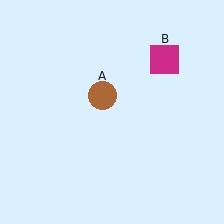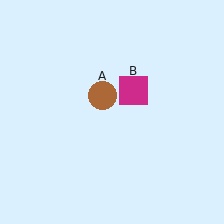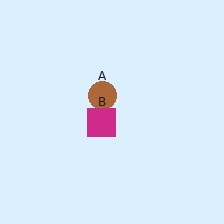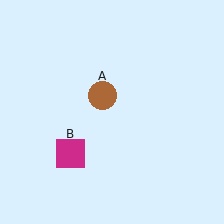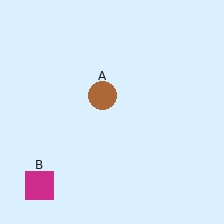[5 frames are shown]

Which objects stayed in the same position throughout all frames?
Brown circle (object A) remained stationary.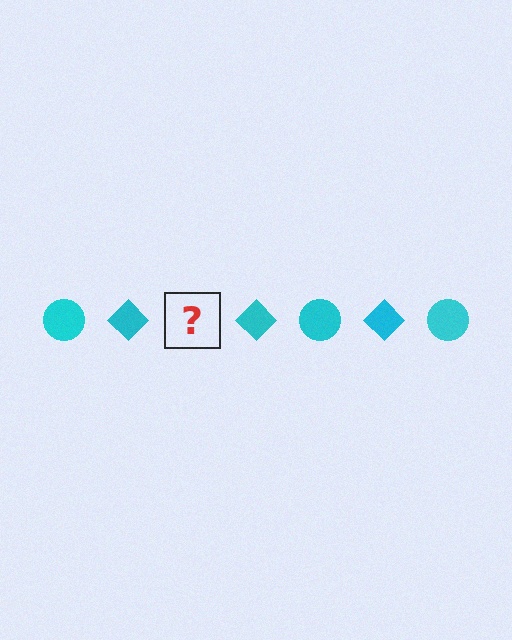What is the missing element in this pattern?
The missing element is a cyan circle.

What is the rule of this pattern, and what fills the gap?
The rule is that the pattern cycles through circle, diamond shapes in cyan. The gap should be filled with a cyan circle.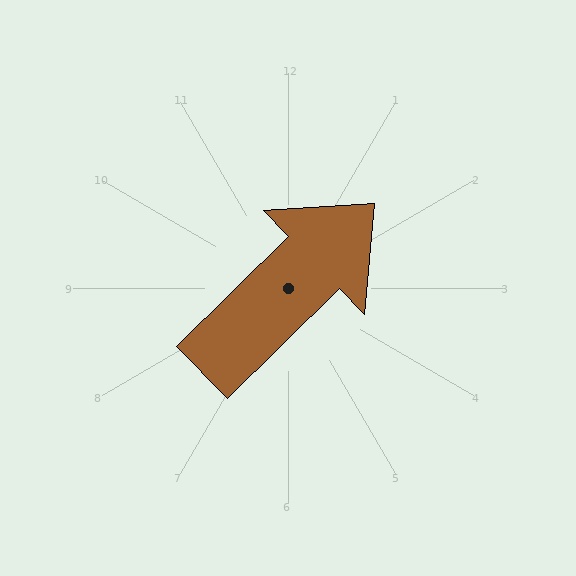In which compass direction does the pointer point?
Northeast.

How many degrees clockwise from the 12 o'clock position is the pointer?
Approximately 46 degrees.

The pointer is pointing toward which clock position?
Roughly 2 o'clock.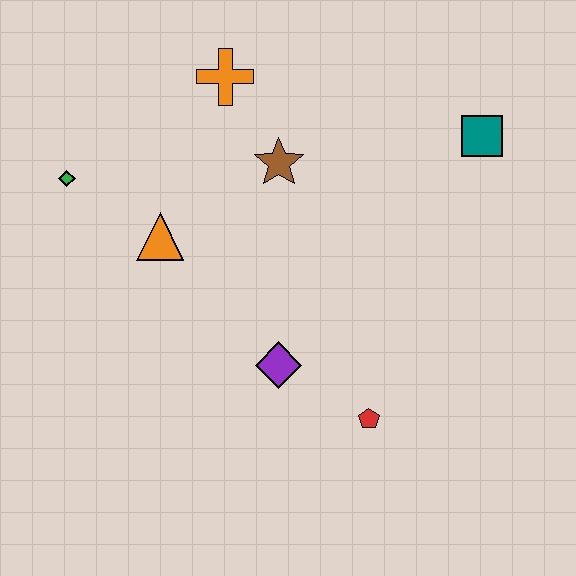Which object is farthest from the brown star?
The red pentagon is farthest from the brown star.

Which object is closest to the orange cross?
The brown star is closest to the orange cross.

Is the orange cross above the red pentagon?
Yes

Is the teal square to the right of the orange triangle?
Yes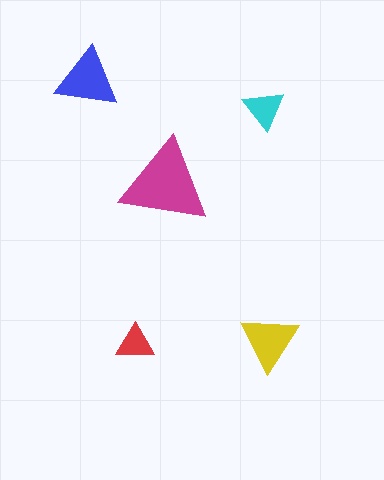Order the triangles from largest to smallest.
the magenta one, the blue one, the yellow one, the cyan one, the red one.